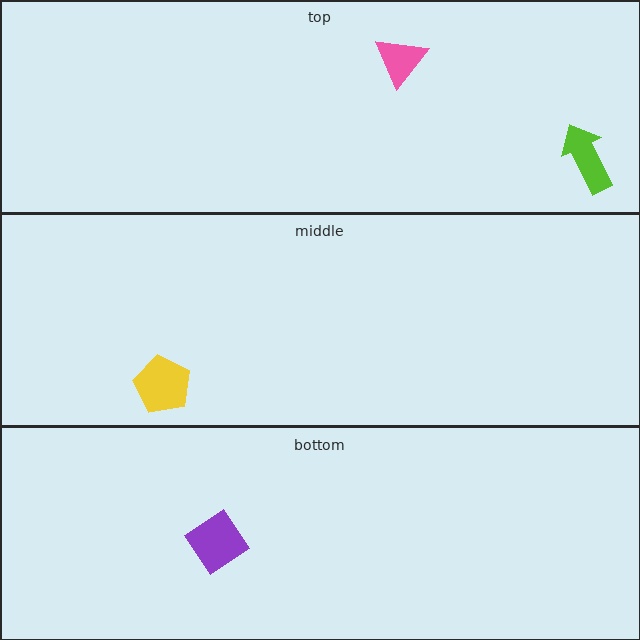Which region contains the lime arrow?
The top region.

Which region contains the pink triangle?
The top region.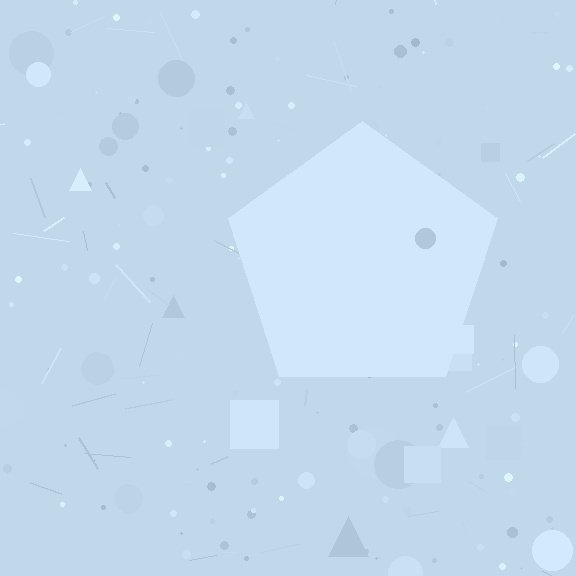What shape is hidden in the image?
A pentagon is hidden in the image.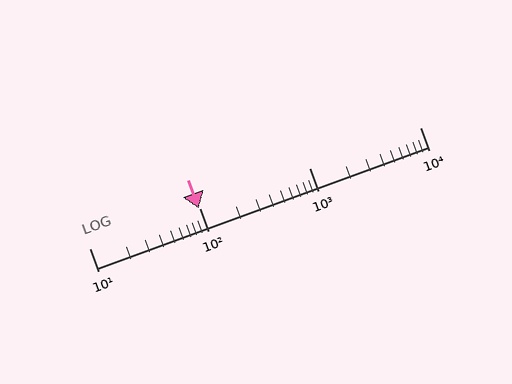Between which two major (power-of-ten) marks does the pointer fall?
The pointer is between 10 and 100.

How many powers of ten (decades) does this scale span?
The scale spans 3 decades, from 10 to 10000.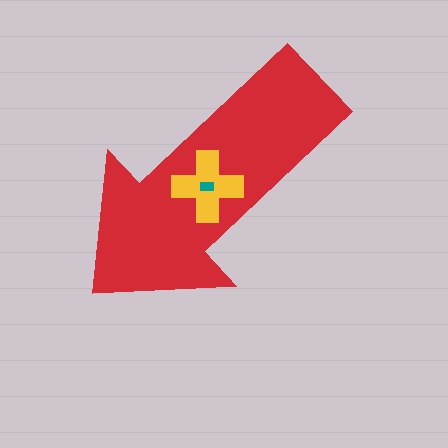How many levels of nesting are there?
3.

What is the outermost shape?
The red arrow.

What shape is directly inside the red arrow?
The yellow cross.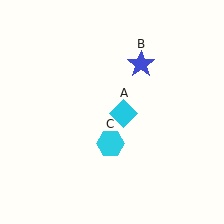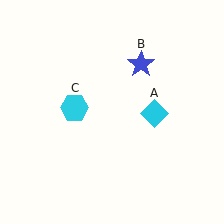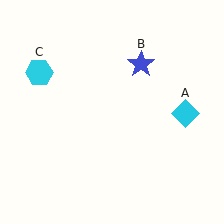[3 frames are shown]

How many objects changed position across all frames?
2 objects changed position: cyan diamond (object A), cyan hexagon (object C).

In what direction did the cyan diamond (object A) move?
The cyan diamond (object A) moved right.